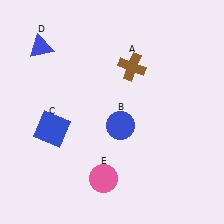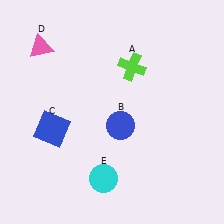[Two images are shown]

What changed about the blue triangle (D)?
In Image 1, D is blue. In Image 2, it changed to pink.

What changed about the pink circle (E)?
In Image 1, E is pink. In Image 2, it changed to cyan.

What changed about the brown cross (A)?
In Image 1, A is brown. In Image 2, it changed to lime.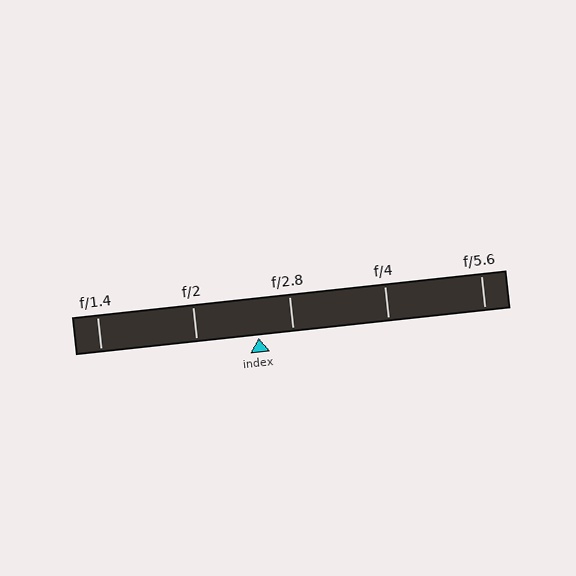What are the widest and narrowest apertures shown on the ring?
The widest aperture shown is f/1.4 and the narrowest is f/5.6.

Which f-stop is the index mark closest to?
The index mark is closest to f/2.8.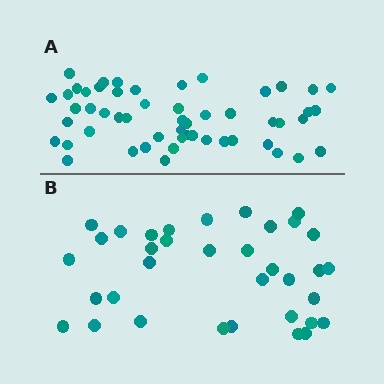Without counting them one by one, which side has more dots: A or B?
Region A (the top region) has more dots.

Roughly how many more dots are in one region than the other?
Region A has approximately 20 more dots than region B.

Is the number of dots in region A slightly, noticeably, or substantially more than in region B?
Region A has substantially more. The ratio is roughly 1.5 to 1.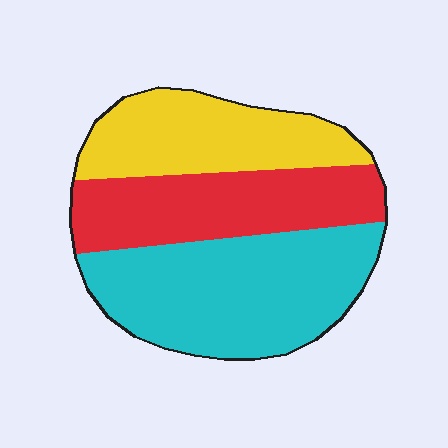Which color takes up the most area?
Cyan, at roughly 45%.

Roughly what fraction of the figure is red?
Red covers 30% of the figure.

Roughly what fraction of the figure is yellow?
Yellow covers about 25% of the figure.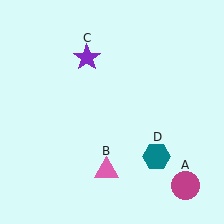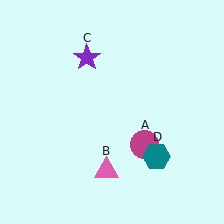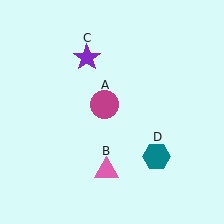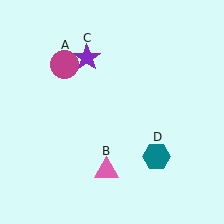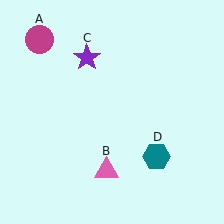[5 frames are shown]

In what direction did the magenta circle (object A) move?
The magenta circle (object A) moved up and to the left.